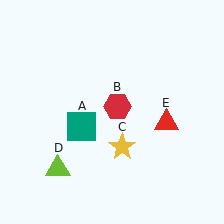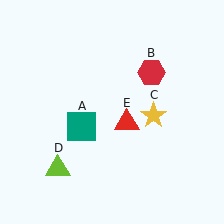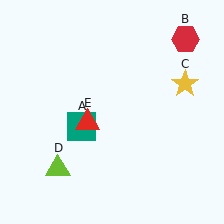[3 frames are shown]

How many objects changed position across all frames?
3 objects changed position: red hexagon (object B), yellow star (object C), red triangle (object E).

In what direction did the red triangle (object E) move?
The red triangle (object E) moved left.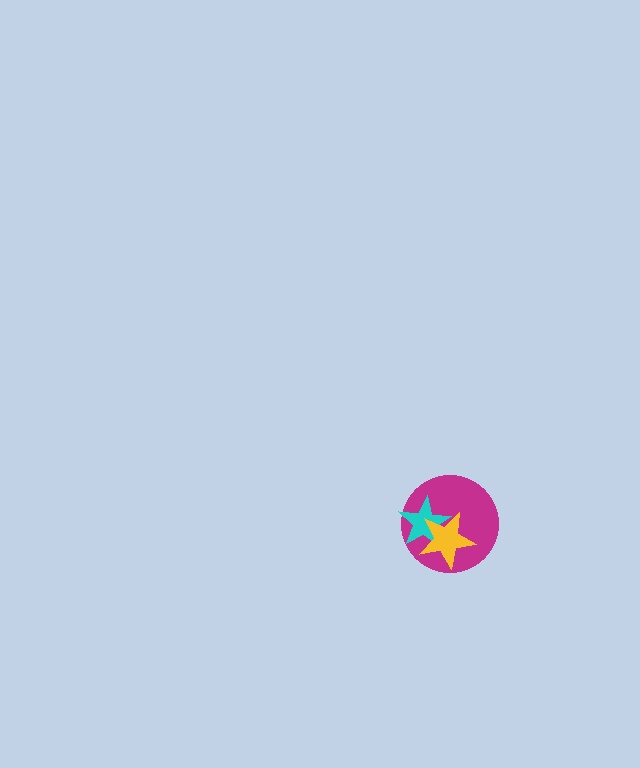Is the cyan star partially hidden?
Yes, it is partially covered by another shape.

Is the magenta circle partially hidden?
Yes, it is partially covered by another shape.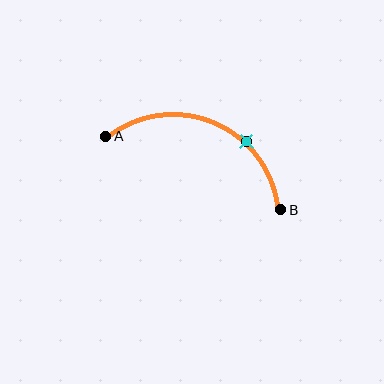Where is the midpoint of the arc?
The arc midpoint is the point on the curve farthest from the straight line joining A and B. It sits above that line.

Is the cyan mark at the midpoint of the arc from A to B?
No. The cyan mark lies on the arc but is closer to endpoint B. The arc midpoint would be at the point on the curve equidistant along the arc from both A and B.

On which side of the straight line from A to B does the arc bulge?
The arc bulges above the straight line connecting A and B.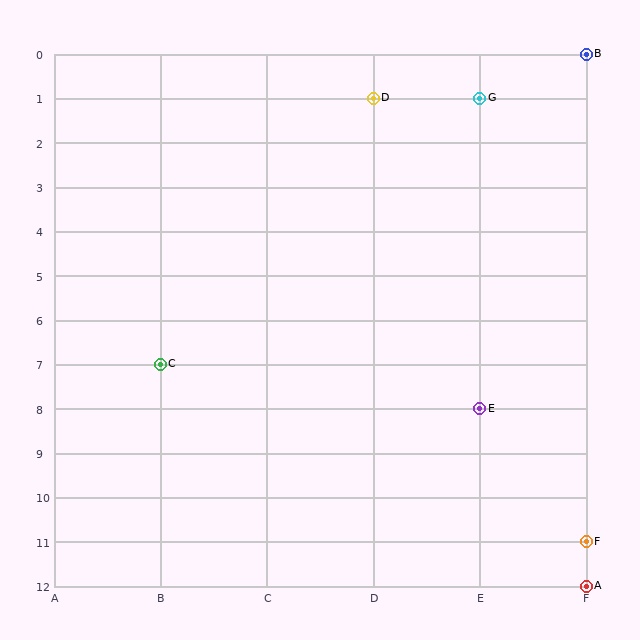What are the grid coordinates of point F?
Point F is at grid coordinates (F, 11).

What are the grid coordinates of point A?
Point A is at grid coordinates (F, 12).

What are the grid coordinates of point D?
Point D is at grid coordinates (D, 1).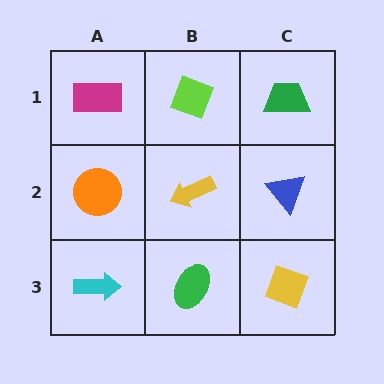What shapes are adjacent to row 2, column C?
A green trapezoid (row 1, column C), a yellow diamond (row 3, column C), a yellow arrow (row 2, column B).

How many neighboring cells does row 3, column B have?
3.